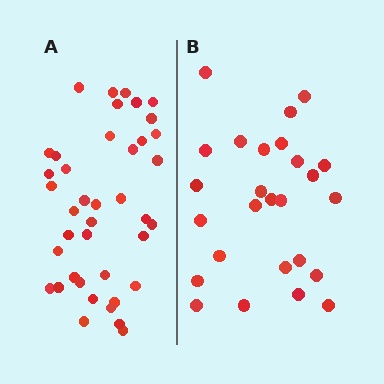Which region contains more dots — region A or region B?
Region A (the left region) has more dots.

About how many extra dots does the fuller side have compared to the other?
Region A has approximately 15 more dots than region B.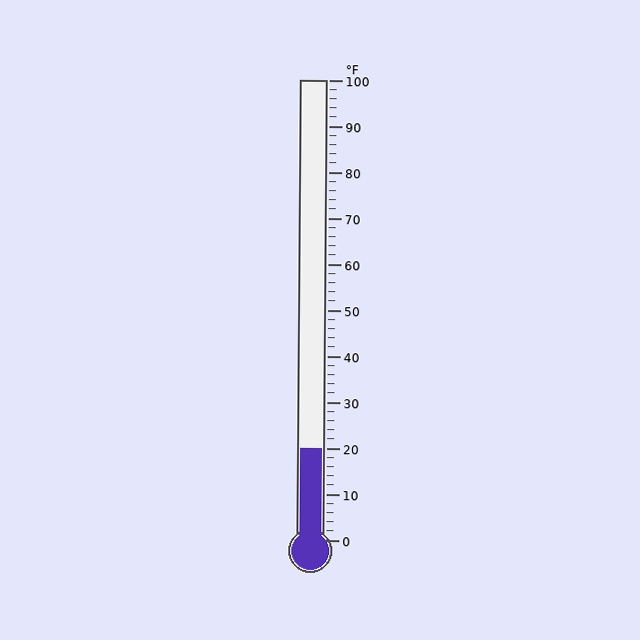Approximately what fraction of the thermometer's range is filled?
The thermometer is filled to approximately 20% of its range.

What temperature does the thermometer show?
The thermometer shows approximately 20°F.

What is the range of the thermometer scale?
The thermometer scale ranges from 0°F to 100°F.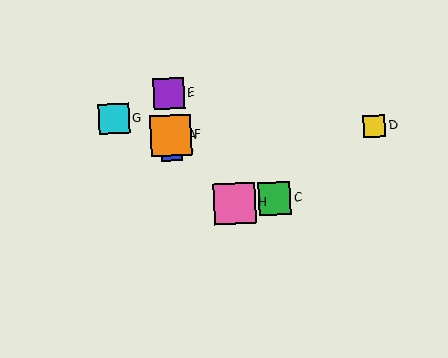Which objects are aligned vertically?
Objects A, B, E, F are aligned vertically.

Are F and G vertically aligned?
No, F is at x≈171 and G is at x≈114.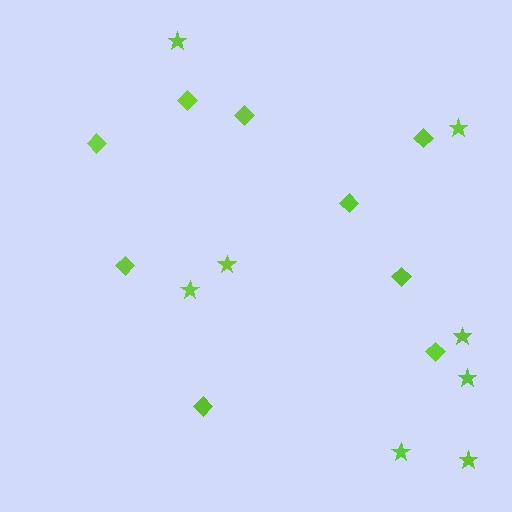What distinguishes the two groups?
There are 2 groups: one group of diamonds (9) and one group of stars (8).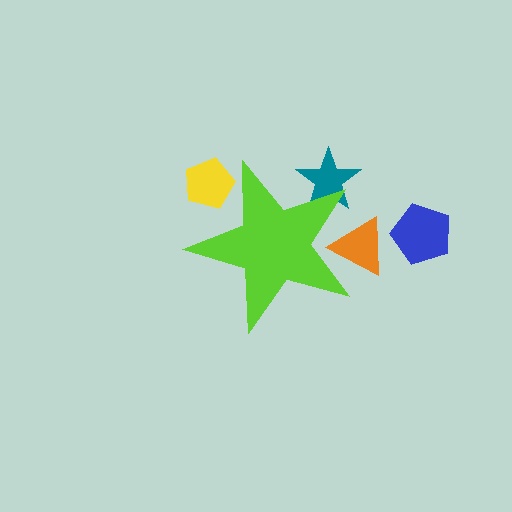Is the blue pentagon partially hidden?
No, the blue pentagon is fully visible.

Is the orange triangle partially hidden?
Yes, the orange triangle is partially hidden behind the lime star.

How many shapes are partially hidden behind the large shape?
3 shapes are partially hidden.